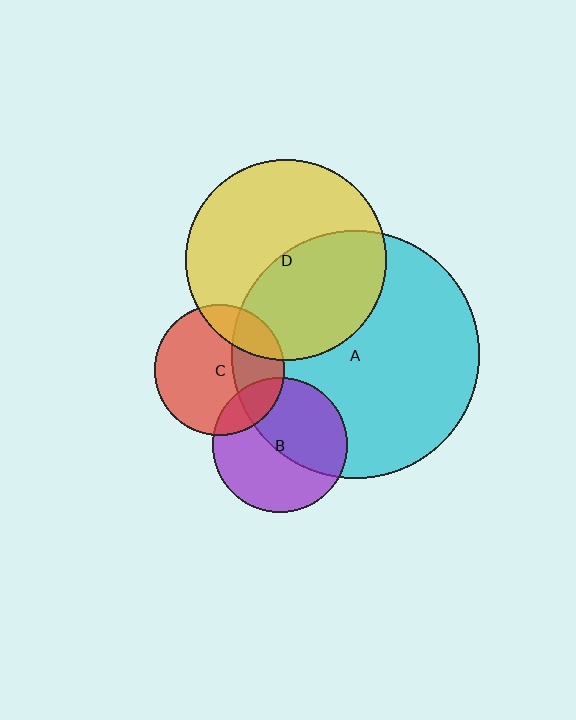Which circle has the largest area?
Circle A (cyan).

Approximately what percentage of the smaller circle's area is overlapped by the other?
Approximately 35%.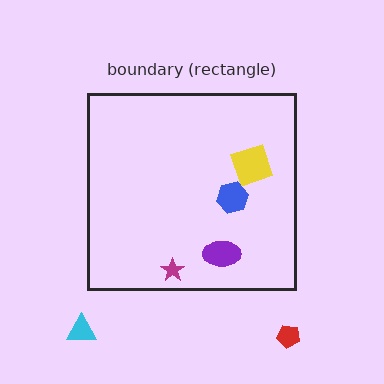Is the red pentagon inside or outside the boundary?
Outside.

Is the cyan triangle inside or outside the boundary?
Outside.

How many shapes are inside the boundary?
4 inside, 2 outside.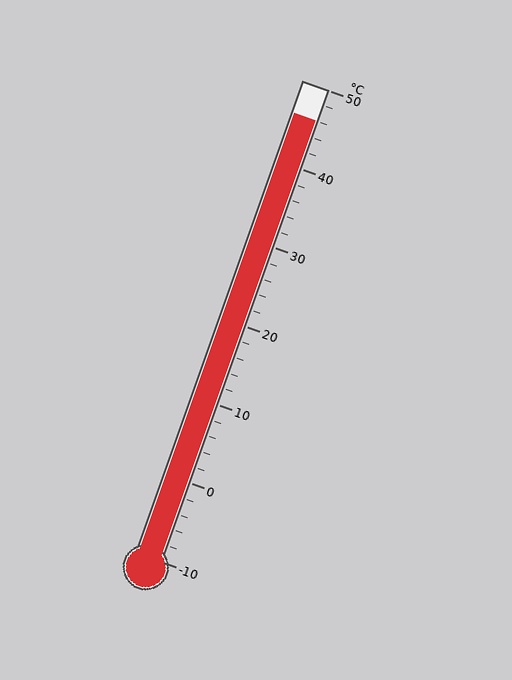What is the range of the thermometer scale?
The thermometer scale ranges from -10°C to 50°C.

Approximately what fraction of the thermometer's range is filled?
The thermometer is filled to approximately 95% of its range.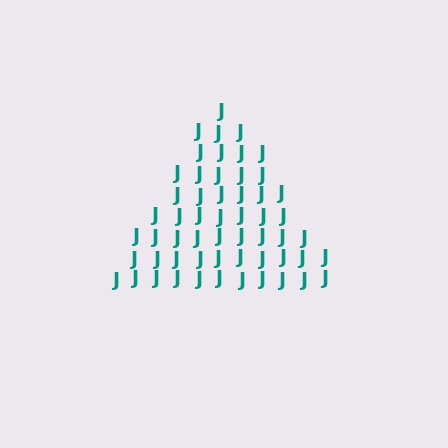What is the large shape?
The large shape is a triangle.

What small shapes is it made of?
It is made of small letter J's.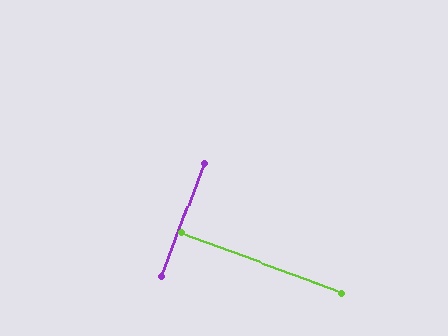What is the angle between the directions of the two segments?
Approximately 90 degrees.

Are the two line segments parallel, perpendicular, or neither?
Perpendicular — they meet at approximately 90°.